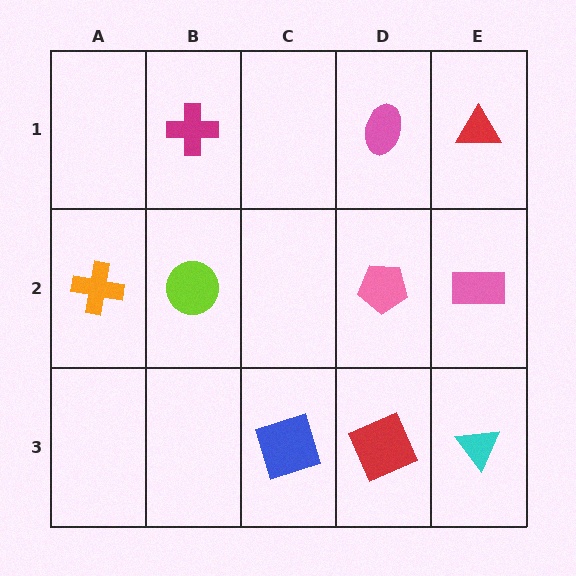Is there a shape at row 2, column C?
No, that cell is empty.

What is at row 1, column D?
A pink ellipse.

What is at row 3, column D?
A red square.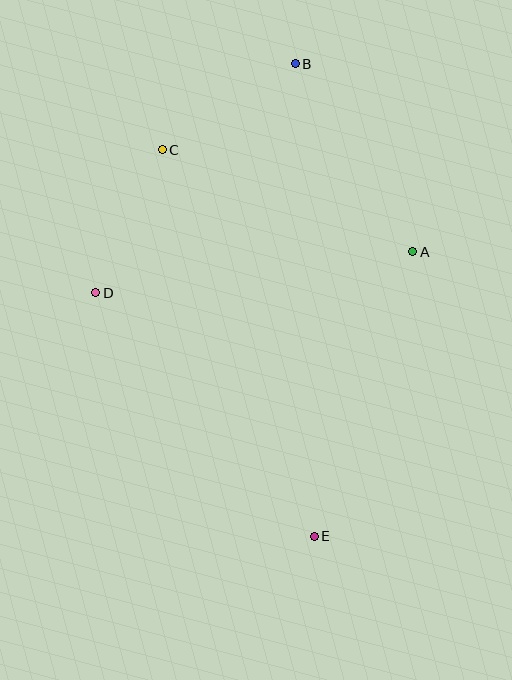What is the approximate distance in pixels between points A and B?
The distance between A and B is approximately 222 pixels.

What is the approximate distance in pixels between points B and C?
The distance between B and C is approximately 158 pixels.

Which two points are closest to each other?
Points C and D are closest to each other.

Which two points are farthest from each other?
Points B and E are farthest from each other.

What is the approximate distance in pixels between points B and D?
The distance between B and D is approximately 304 pixels.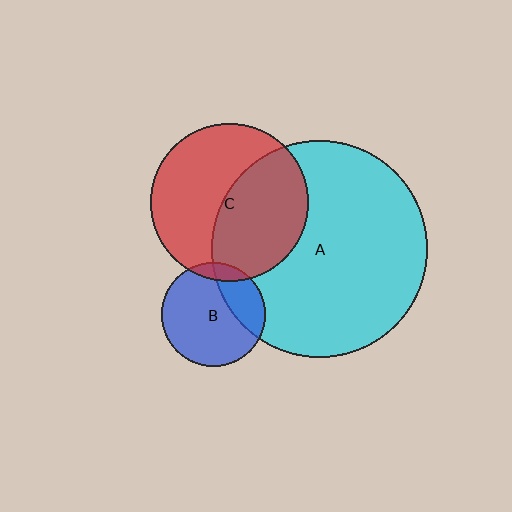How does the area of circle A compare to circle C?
Approximately 1.9 times.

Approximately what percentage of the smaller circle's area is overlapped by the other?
Approximately 10%.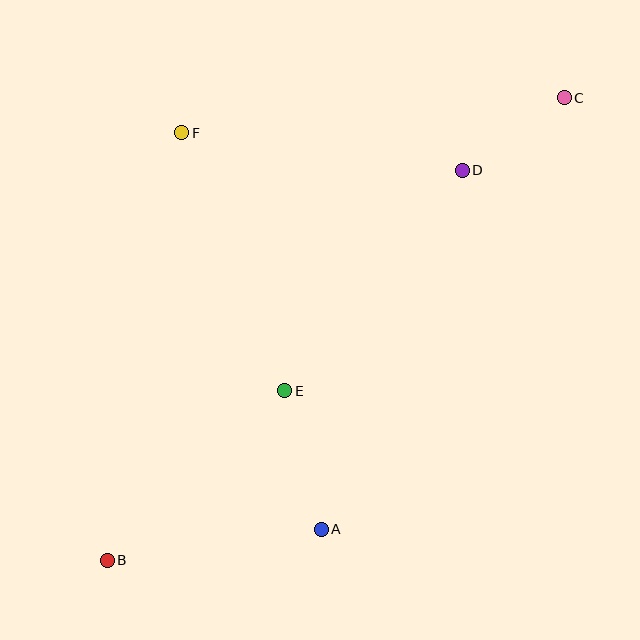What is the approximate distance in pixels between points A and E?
The distance between A and E is approximately 143 pixels.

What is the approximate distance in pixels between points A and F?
The distance between A and F is approximately 420 pixels.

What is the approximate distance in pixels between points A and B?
The distance between A and B is approximately 216 pixels.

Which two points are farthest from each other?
Points B and C are farthest from each other.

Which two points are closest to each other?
Points C and D are closest to each other.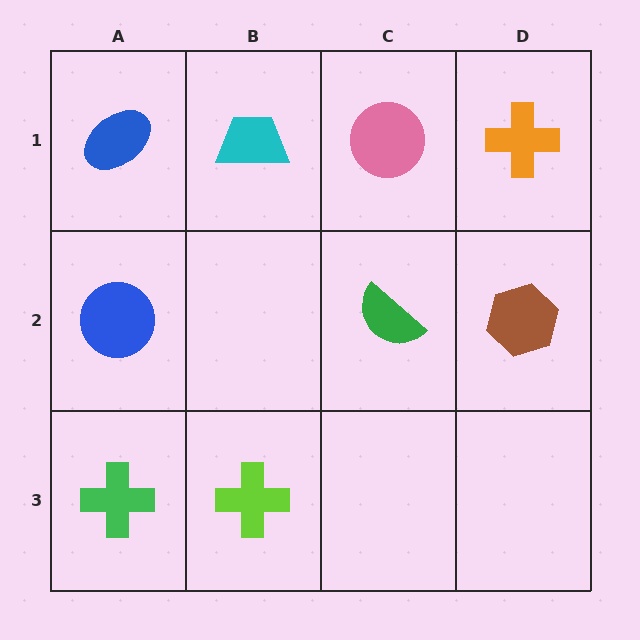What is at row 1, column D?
An orange cross.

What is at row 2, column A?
A blue circle.